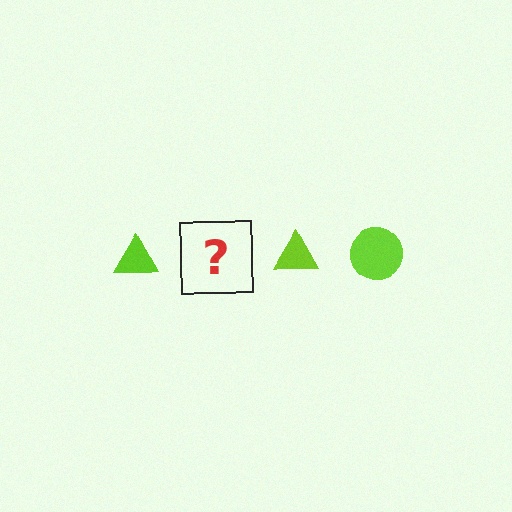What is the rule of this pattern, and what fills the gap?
The rule is that the pattern cycles through triangle, circle shapes in lime. The gap should be filled with a lime circle.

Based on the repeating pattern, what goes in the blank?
The blank should be a lime circle.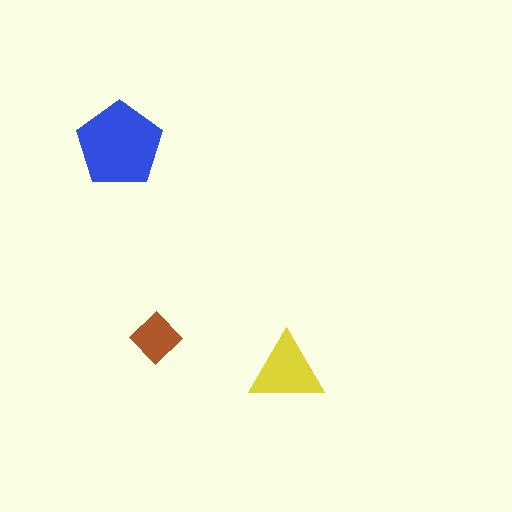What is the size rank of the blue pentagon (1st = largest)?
1st.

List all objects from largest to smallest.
The blue pentagon, the yellow triangle, the brown diamond.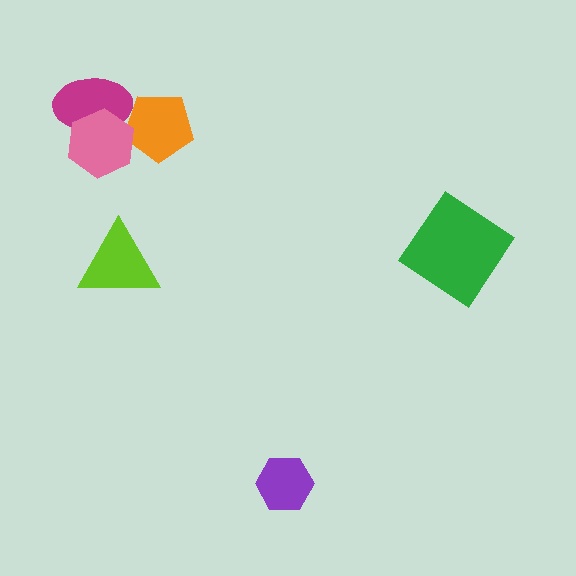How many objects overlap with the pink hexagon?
2 objects overlap with the pink hexagon.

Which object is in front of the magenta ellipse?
The pink hexagon is in front of the magenta ellipse.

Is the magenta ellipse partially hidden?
Yes, it is partially covered by another shape.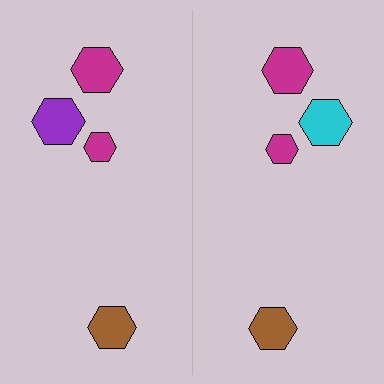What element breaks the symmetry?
The cyan hexagon on the right side breaks the symmetry — its mirror counterpart is purple.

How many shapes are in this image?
There are 8 shapes in this image.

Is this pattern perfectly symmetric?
No, the pattern is not perfectly symmetric. The cyan hexagon on the right side breaks the symmetry — its mirror counterpart is purple.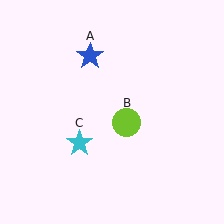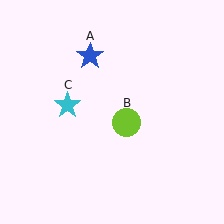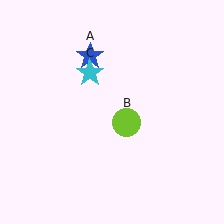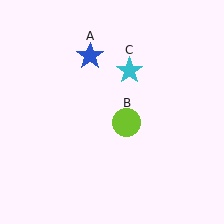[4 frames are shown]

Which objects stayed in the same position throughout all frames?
Blue star (object A) and lime circle (object B) remained stationary.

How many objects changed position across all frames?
1 object changed position: cyan star (object C).